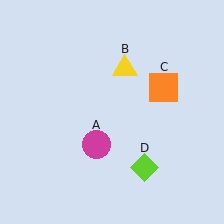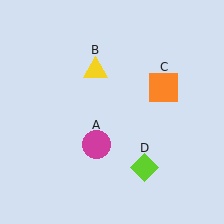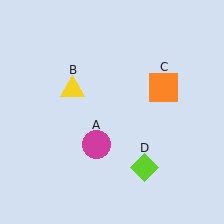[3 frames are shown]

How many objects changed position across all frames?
1 object changed position: yellow triangle (object B).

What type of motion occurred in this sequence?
The yellow triangle (object B) rotated counterclockwise around the center of the scene.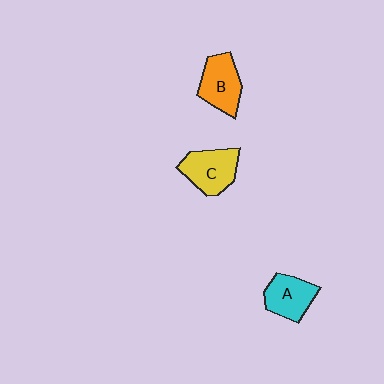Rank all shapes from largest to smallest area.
From largest to smallest: C (yellow), B (orange), A (cyan).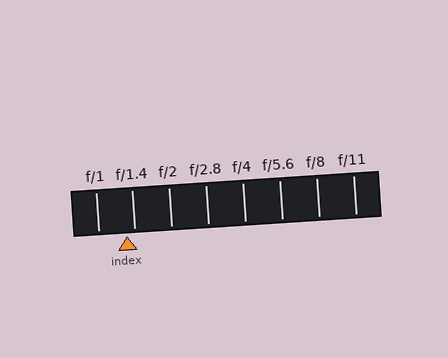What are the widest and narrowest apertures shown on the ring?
The widest aperture shown is f/1 and the narrowest is f/11.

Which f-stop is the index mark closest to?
The index mark is closest to f/1.4.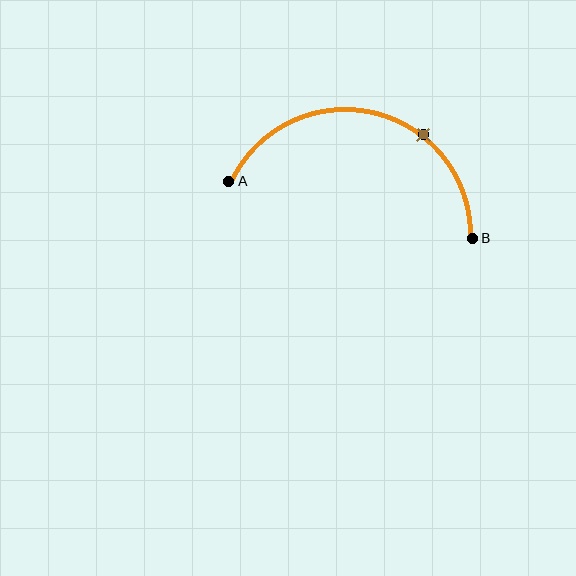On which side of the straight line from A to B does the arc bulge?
The arc bulges above the straight line connecting A and B.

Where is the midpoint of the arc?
The arc midpoint is the point on the curve farthest from the straight line joining A and B. It sits above that line.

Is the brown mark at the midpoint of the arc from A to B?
No. The brown mark lies on the arc but is closer to endpoint B. The arc midpoint would be at the point on the curve equidistant along the arc from both A and B.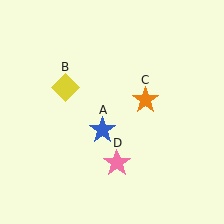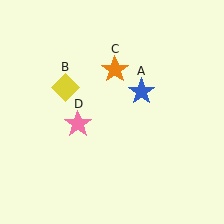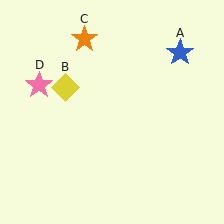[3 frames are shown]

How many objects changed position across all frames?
3 objects changed position: blue star (object A), orange star (object C), pink star (object D).